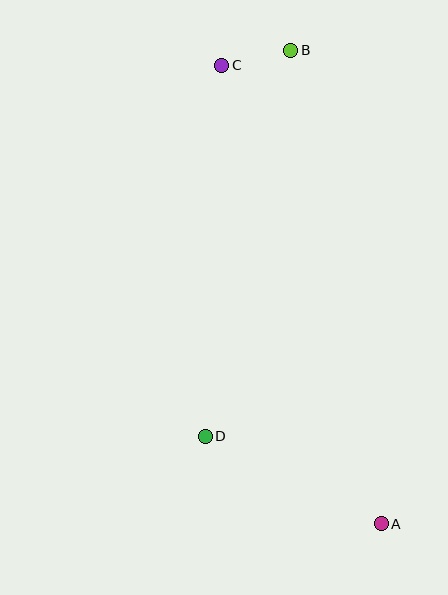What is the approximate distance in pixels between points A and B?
The distance between A and B is approximately 482 pixels.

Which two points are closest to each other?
Points B and C are closest to each other.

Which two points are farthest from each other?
Points A and C are farthest from each other.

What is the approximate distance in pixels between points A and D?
The distance between A and D is approximately 197 pixels.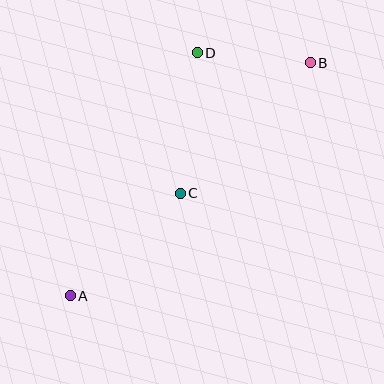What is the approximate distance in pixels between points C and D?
The distance between C and D is approximately 142 pixels.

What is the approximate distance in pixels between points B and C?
The distance between B and C is approximately 184 pixels.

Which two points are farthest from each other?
Points A and B are farthest from each other.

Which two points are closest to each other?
Points B and D are closest to each other.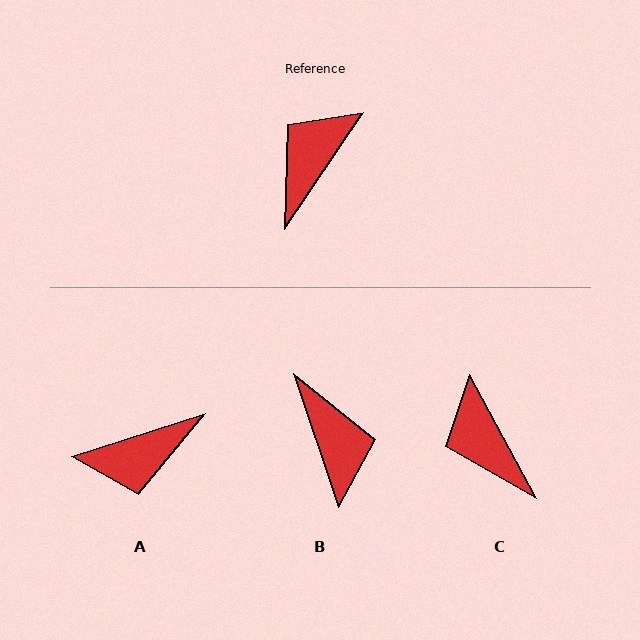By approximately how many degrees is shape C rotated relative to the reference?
Approximately 62 degrees counter-clockwise.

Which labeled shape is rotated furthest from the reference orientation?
A, about 142 degrees away.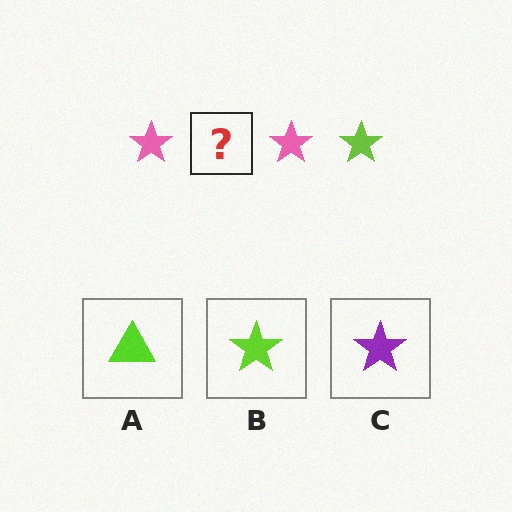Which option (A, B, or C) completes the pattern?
B.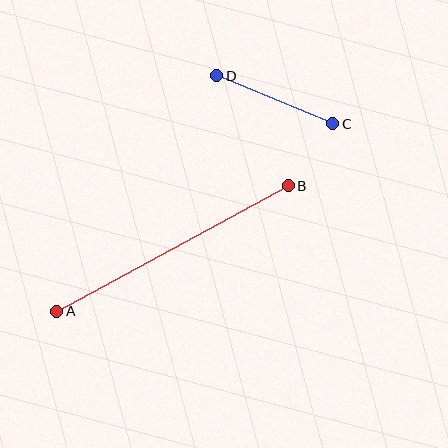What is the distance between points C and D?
The distance is approximately 125 pixels.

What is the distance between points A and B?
The distance is approximately 263 pixels.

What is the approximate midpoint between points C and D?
The midpoint is at approximately (275, 100) pixels.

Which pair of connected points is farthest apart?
Points A and B are farthest apart.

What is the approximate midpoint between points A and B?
The midpoint is at approximately (173, 249) pixels.